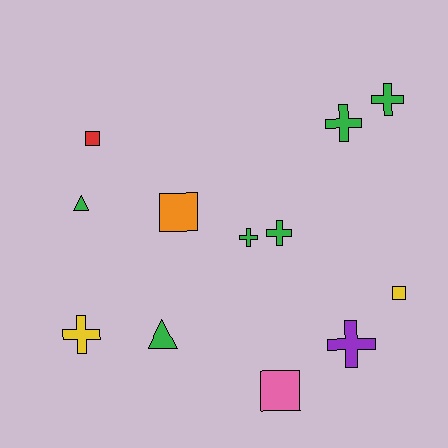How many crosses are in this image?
There are 6 crosses.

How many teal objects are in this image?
There are no teal objects.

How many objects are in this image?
There are 12 objects.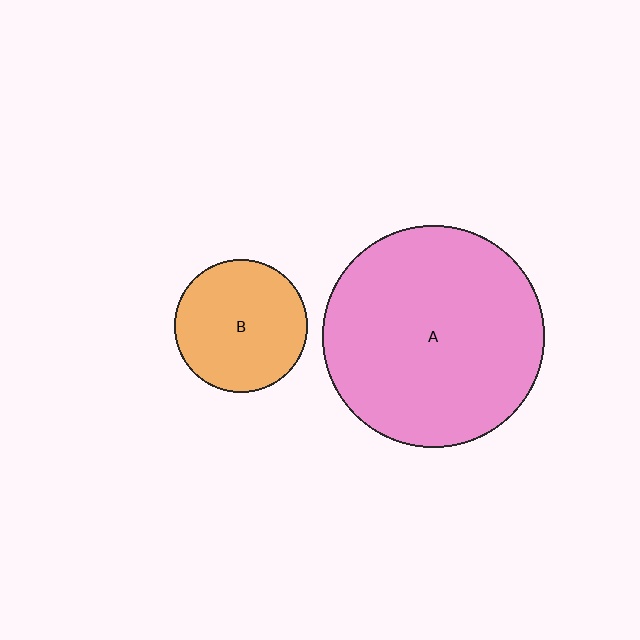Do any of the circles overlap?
No, none of the circles overlap.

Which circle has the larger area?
Circle A (pink).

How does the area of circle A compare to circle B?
Approximately 2.8 times.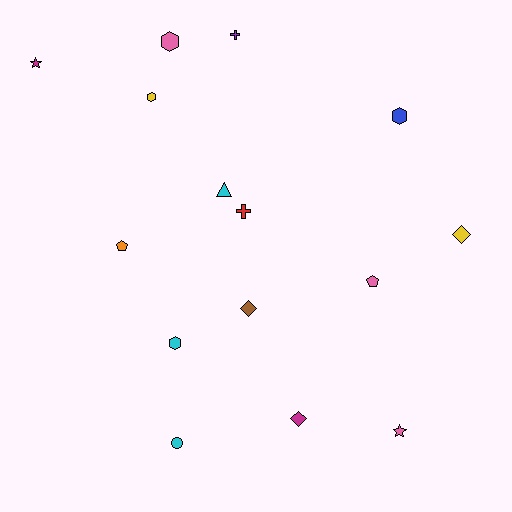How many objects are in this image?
There are 15 objects.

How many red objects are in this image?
There is 1 red object.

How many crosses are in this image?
There are 2 crosses.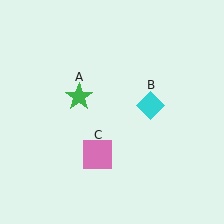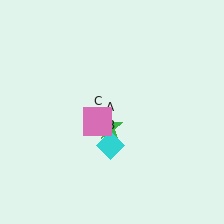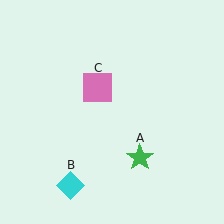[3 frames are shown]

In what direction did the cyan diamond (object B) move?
The cyan diamond (object B) moved down and to the left.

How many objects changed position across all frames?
3 objects changed position: green star (object A), cyan diamond (object B), pink square (object C).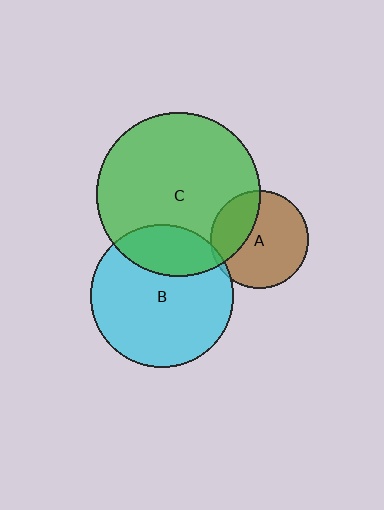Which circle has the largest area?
Circle C (green).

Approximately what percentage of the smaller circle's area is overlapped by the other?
Approximately 25%.